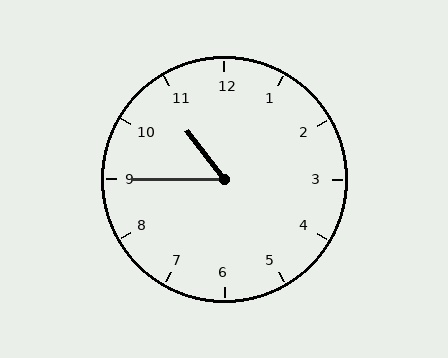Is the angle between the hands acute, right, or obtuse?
It is acute.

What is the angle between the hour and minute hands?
Approximately 52 degrees.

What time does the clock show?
10:45.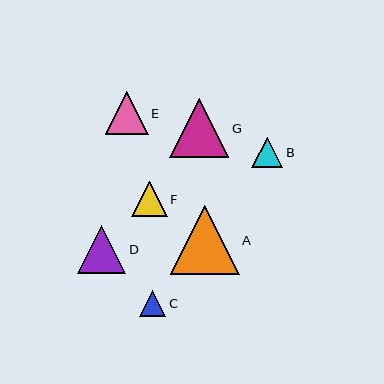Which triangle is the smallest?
Triangle C is the smallest with a size of approximately 26 pixels.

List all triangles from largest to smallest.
From largest to smallest: A, G, D, E, F, B, C.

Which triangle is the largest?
Triangle A is the largest with a size of approximately 69 pixels.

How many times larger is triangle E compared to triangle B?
Triangle E is approximately 1.4 times the size of triangle B.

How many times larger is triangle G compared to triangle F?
Triangle G is approximately 1.7 times the size of triangle F.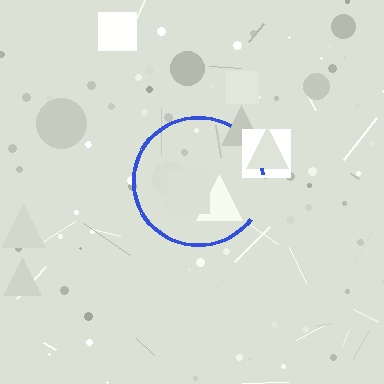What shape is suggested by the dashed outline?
The dashed outline suggests a circle.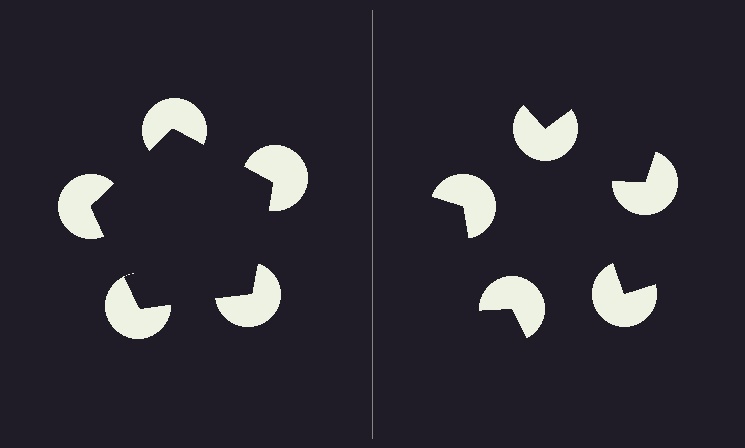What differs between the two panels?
The pac-man discs are positioned identically on both sides; only the wedge orientations differ. On the left they align to a pentagon; on the right they are misaligned.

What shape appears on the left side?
An illusory pentagon.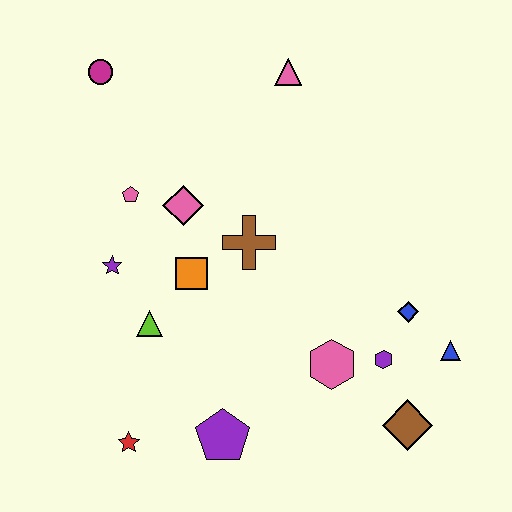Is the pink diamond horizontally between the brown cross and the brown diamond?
No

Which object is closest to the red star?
The purple pentagon is closest to the red star.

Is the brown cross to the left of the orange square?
No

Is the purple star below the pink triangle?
Yes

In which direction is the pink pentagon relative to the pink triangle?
The pink pentagon is to the left of the pink triangle.